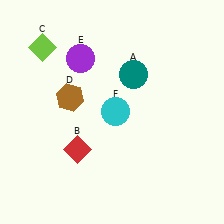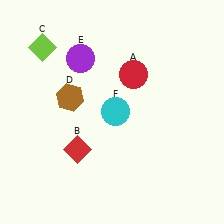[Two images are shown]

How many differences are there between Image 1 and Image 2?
There is 1 difference between the two images.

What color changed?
The circle (A) changed from teal in Image 1 to red in Image 2.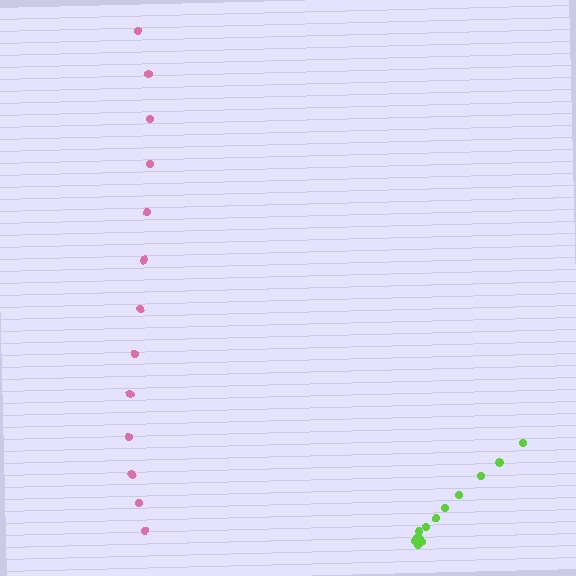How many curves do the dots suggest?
There are 2 distinct paths.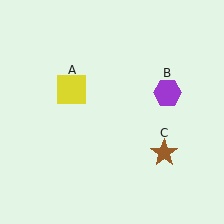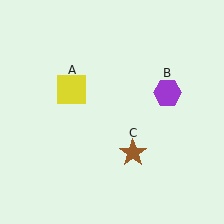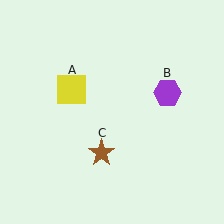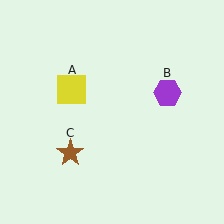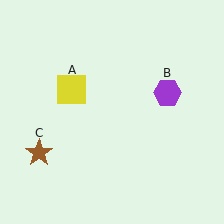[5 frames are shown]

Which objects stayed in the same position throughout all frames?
Yellow square (object A) and purple hexagon (object B) remained stationary.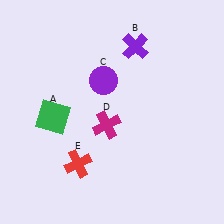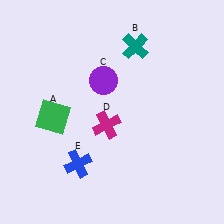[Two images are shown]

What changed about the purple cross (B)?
In Image 1, B is purple. In Image 2, it changed to teal.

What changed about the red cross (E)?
In Image 1, E is red. In Image 2, it changed to blue.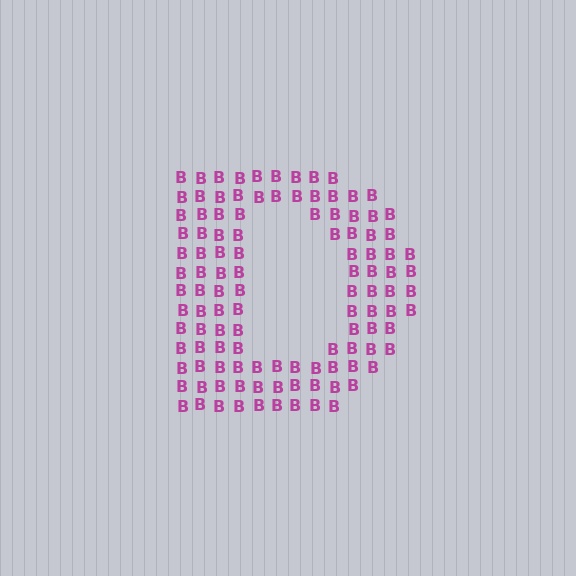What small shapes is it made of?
It is made of small letter B's.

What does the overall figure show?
The overall figure shows the letter D.